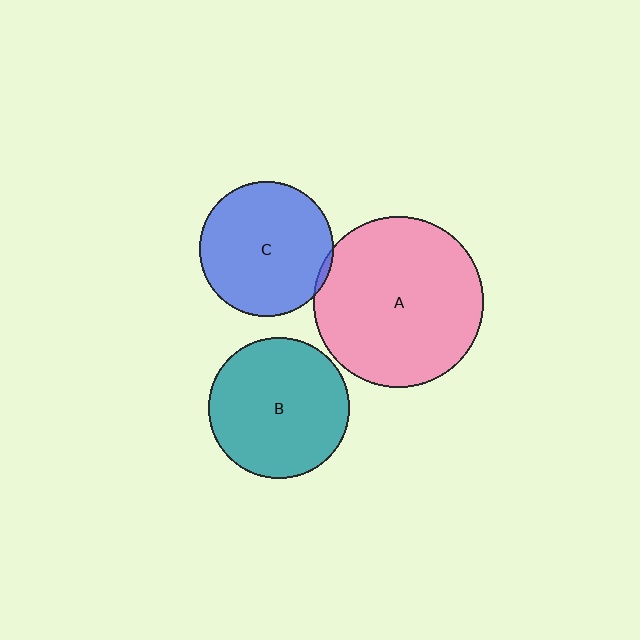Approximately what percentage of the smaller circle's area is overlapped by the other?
Approximately 5%.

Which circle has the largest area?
Circle A (pink).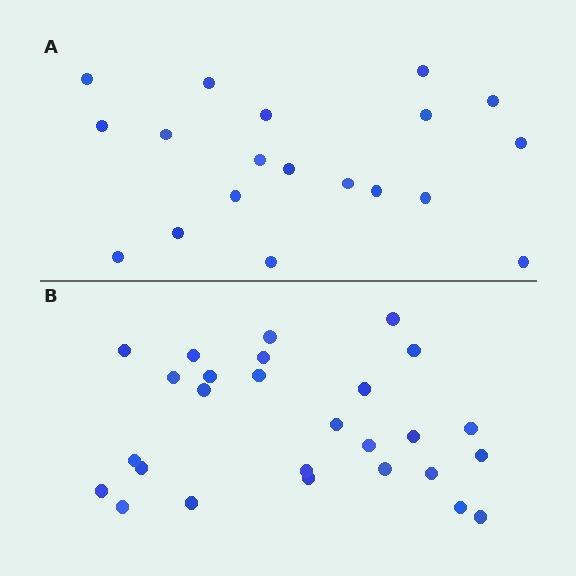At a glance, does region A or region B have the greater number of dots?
Region B (the bottom region) has more dots.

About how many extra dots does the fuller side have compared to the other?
Region B has roughly 8 or so more dots than region A.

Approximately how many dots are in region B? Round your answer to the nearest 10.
About 30 dots. (The exact count is 27, which rounds to 30.)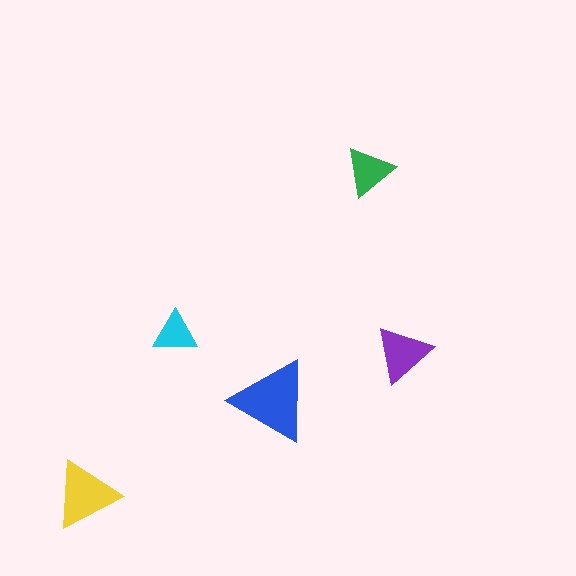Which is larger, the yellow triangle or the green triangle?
The yellow one.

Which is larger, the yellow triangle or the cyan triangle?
The yellow one.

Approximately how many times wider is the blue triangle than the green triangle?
About 1.5 times wider.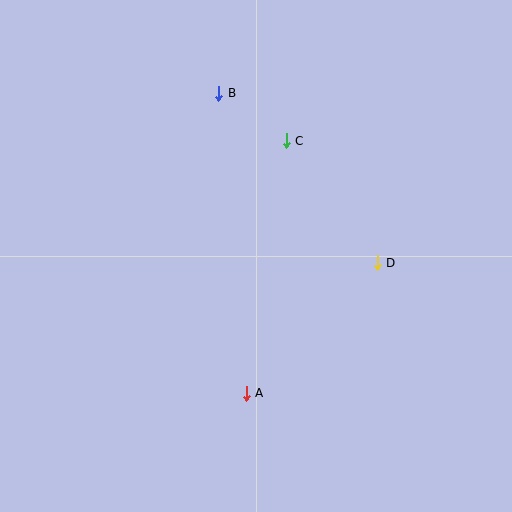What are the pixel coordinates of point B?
Point B is at (219, 93).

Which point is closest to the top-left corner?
Point B is closest to the top-left corner.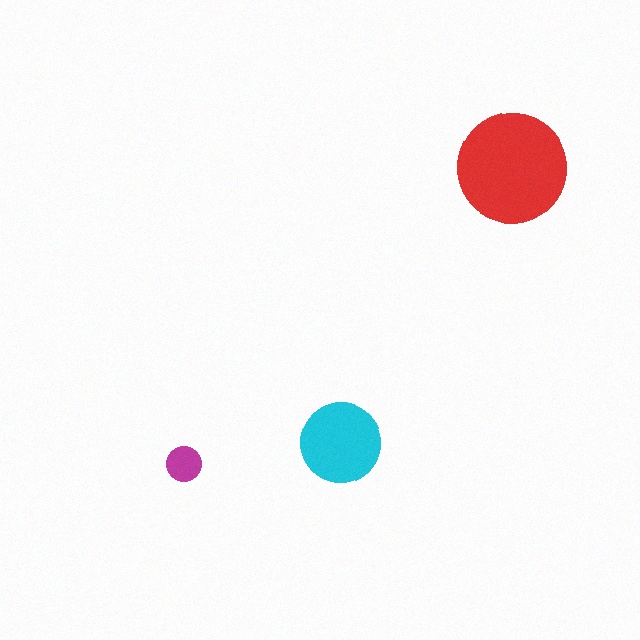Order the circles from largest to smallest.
the red one, the cyan one, the magenta one.